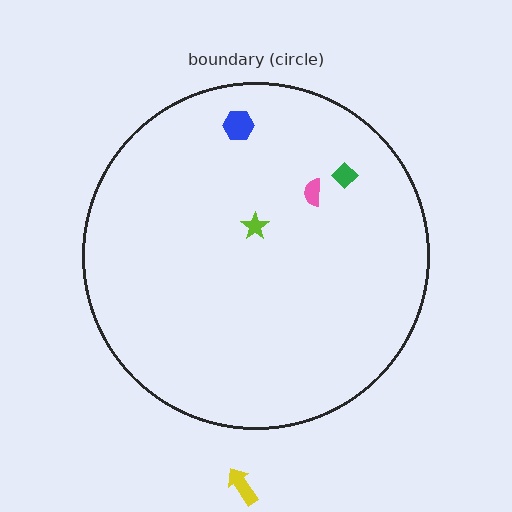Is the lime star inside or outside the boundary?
Inside.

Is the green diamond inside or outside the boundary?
Inside.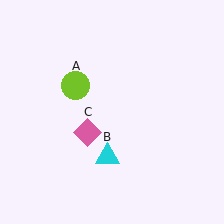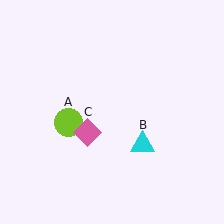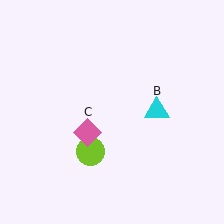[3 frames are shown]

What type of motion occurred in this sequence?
The lime circle (object A), cyan triangle (object B) rotated counterclockwise around the center of the scene.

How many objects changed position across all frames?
2 objects changed position: lime circle (object A), cyan triangle (object B).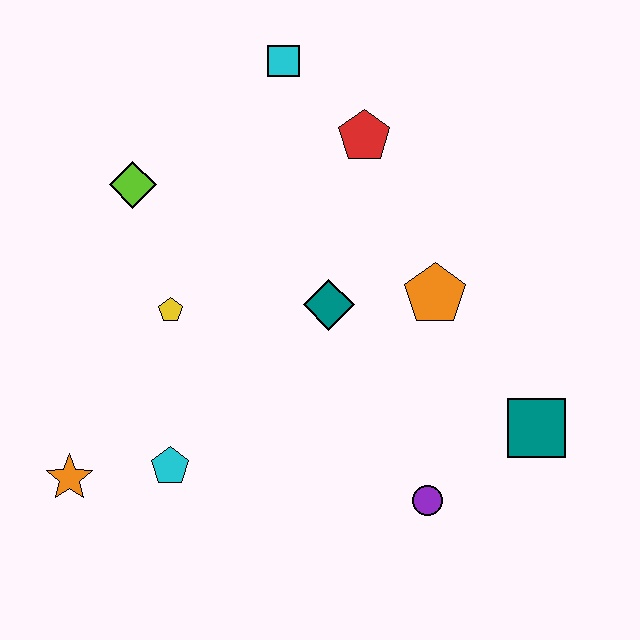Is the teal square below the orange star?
No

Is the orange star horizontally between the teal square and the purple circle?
No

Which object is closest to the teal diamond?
The orange pentagon is closest to the teal diamond.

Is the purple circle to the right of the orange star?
Yes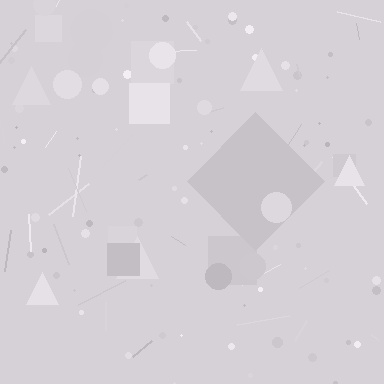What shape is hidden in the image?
A diamond is hidden in the image.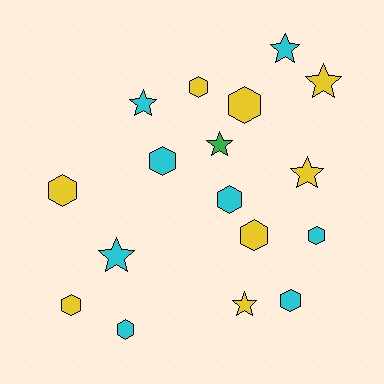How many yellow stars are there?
There are 3 yellow stars.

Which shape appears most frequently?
Hexagon, with 10 objects.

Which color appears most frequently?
Yellow, with 8 objects.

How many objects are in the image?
There are 17 objects.